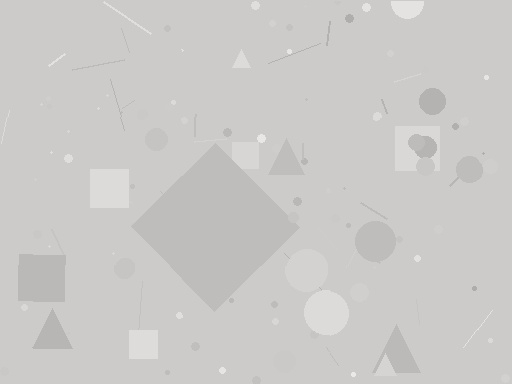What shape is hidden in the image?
A diamond is hidden in the image.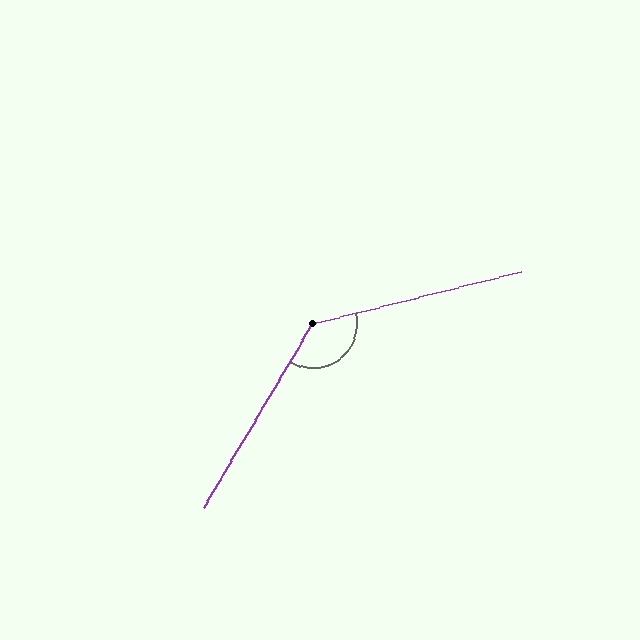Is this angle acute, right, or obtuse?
It is obtuse.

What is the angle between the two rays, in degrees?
Approximately 135 degrees.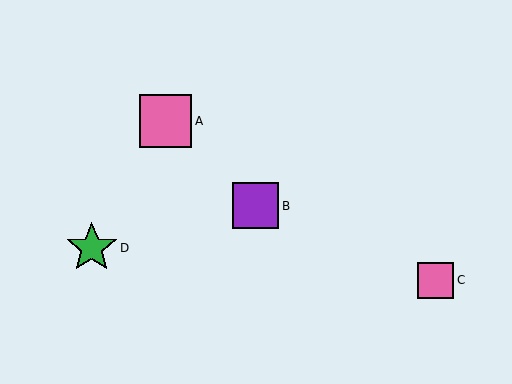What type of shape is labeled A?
Shape A is a pink square.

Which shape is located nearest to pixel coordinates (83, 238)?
The green star (labeled D) at (92, 248) is nearest to that location.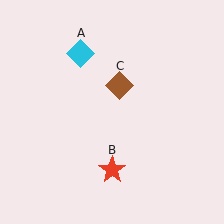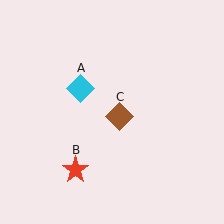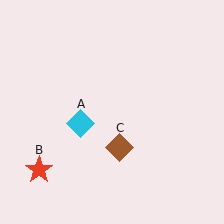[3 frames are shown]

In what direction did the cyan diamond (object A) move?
The cyan diamond (object A) moved down.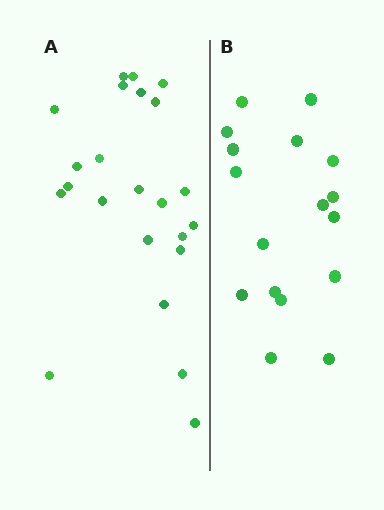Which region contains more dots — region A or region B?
Region A (the left region) has more dots.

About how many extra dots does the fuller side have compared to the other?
Region A has about 6 more dots than region B.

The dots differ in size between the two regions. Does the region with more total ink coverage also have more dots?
No. Region B has more total ink coverage because its dots are larger, but region A actually contains more individual dots. Total area can be misleading — the number of items is what matters here.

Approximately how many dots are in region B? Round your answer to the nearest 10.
About 20 dots. (The exact count is 17, which rounds to 20.)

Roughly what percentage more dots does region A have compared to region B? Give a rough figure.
About 35% more.